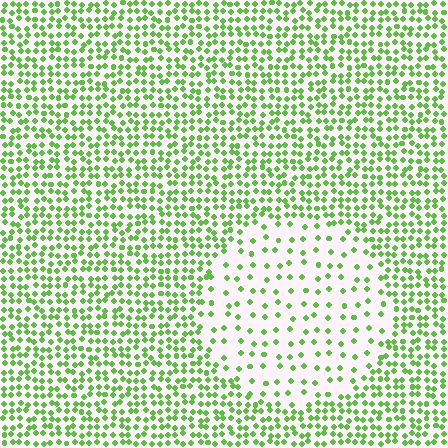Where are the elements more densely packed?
The elements are more densely packed outside the circle boundary.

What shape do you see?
I see a circle.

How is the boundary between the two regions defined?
The boundary is defined by a change in element density (approximately 2.7x ratio). All elements are the same color, size, and shape.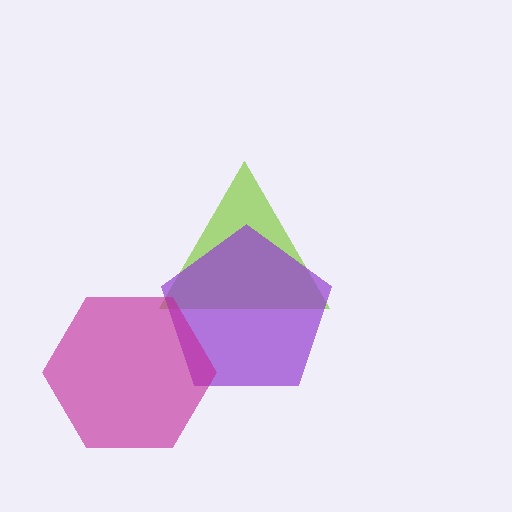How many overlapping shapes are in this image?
There are 3 overlapping shapes in the image.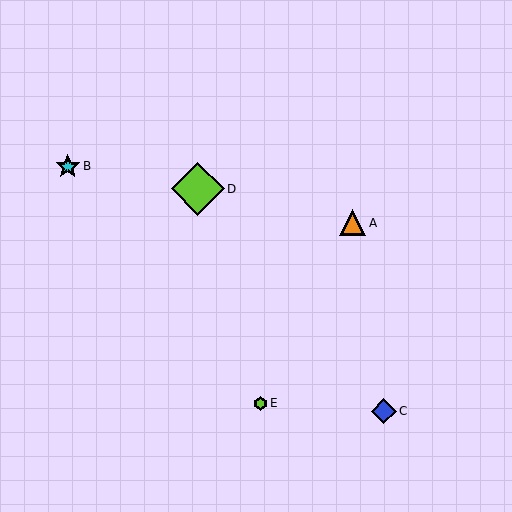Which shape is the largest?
The lime diamond (labeled D) is the largest.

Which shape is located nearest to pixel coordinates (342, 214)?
The orange triangle (labeled A) at (353, 223) is nearest to that location.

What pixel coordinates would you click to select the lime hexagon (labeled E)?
Click at (260, 403) to select the lime hexagon E.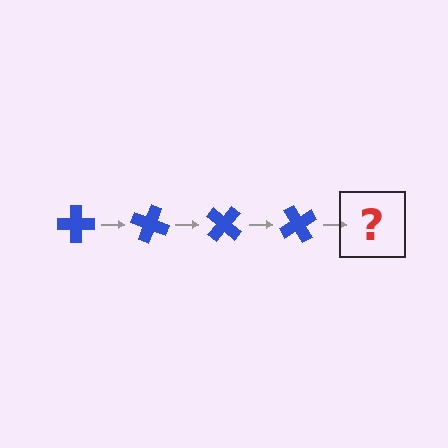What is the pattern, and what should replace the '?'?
The pattern is that the cross rotates 20 degrees each step. The '?' should be a blue cross rotated 80 degrees.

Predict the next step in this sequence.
The next step is a blue cross rotated 80 degrees.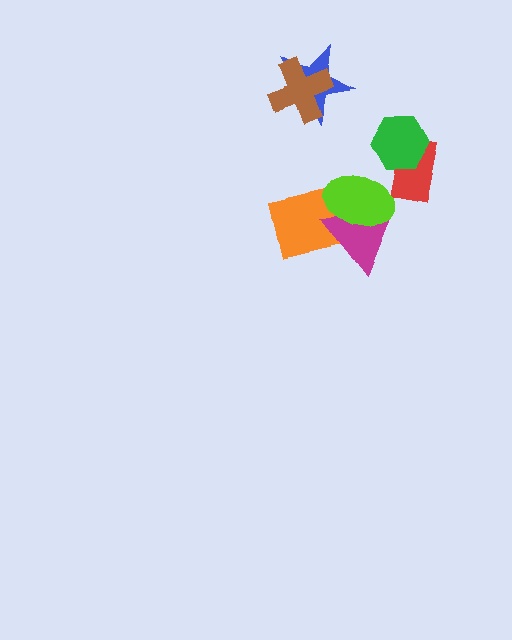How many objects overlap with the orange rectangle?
2 objects overlap with the orange rectangle.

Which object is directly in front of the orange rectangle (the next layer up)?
The magenta triangle is directly in front of the orange rectangle.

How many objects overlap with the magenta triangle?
2 objects overlap with the magenta triangle.